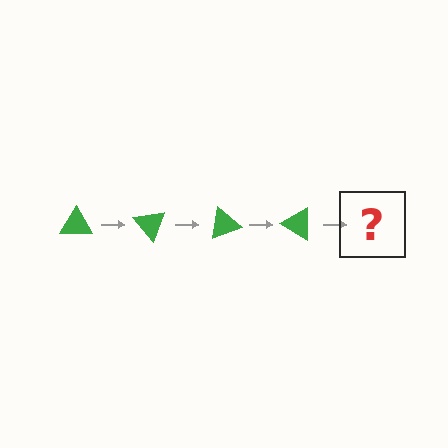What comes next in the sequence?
The next element should be a green triangle rotated 200 degrees.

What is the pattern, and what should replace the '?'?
The pattern is that the triangle rotates 50 degrees each step. The '?' should be a green triangle rotated 200 degrees.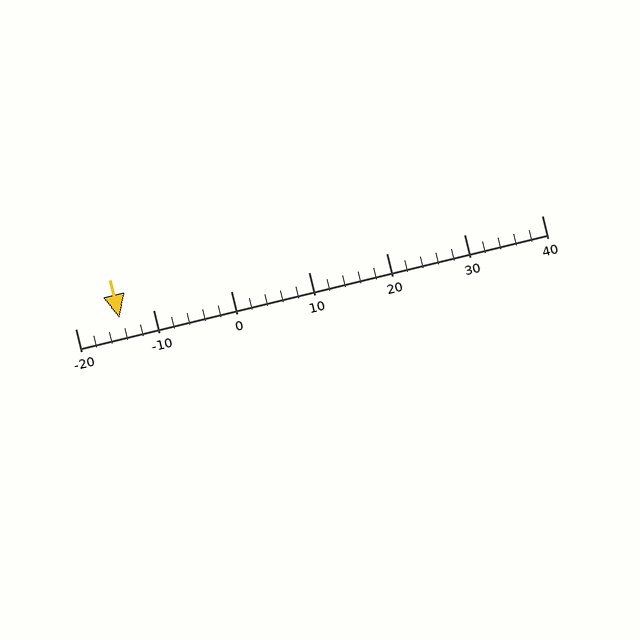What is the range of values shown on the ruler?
The ruler shows values from -20 to 40.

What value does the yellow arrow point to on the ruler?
The yellow arrow points to approximately -14.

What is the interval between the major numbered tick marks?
The major tick marks are spaced 10 units apart.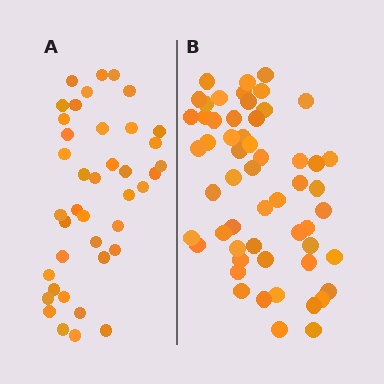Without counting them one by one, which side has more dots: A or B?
Region B (the right region) has more dots.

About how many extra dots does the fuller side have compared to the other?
Region B has approximately 15 more dots than region A.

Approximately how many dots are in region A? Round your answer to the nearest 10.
About 40 dots.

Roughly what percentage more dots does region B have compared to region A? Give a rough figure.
About 40% more.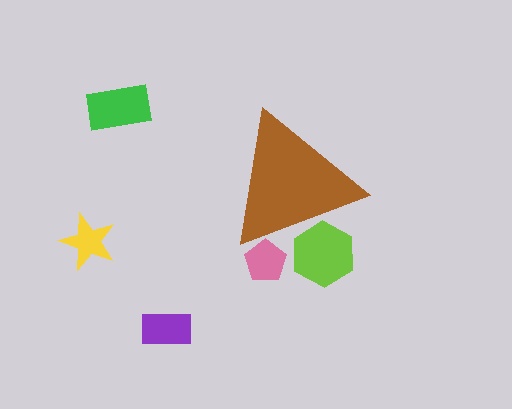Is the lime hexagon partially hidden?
Yes, the lime hexagon is partially hidden behind the brown triangle.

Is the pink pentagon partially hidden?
Yes, the pink pentagon is partially hidden behind the brown triangle.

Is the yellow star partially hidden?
No, the yellow star is fully visible.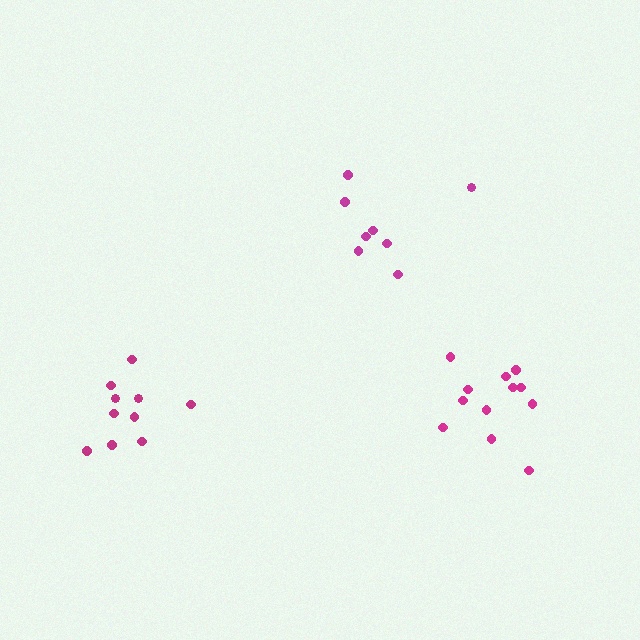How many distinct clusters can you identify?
There are 3 distinct clusters.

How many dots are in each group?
Group 1: 12 dots, Group 2: 8 dots, Group 3: 10 dots (30 total).